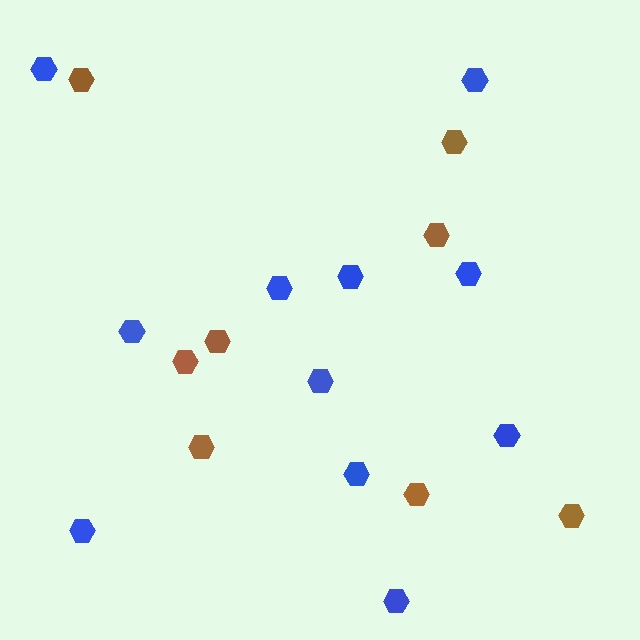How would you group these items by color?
There are 2 groups: one group of blue hexagons (11) and one group of brown hexagons (8).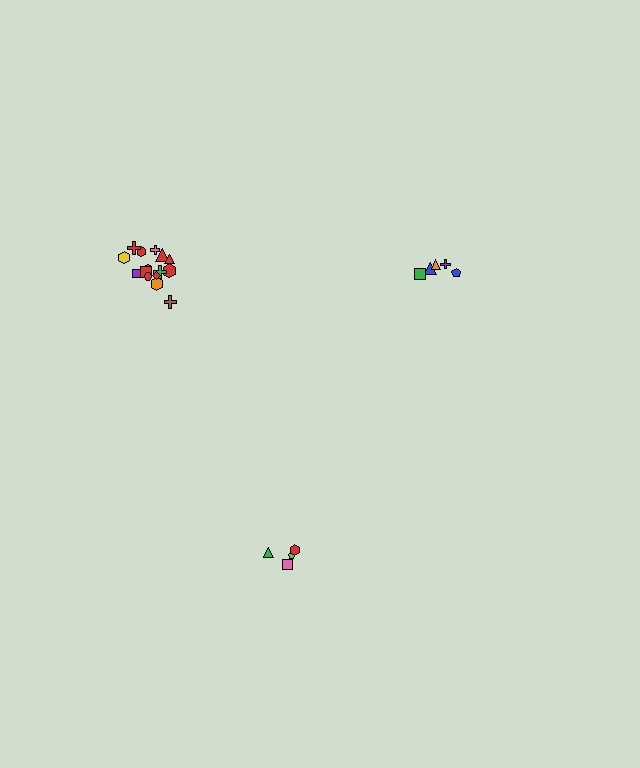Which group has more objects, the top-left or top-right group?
The top-left group.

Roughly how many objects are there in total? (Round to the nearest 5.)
Roughly 25 objects in total.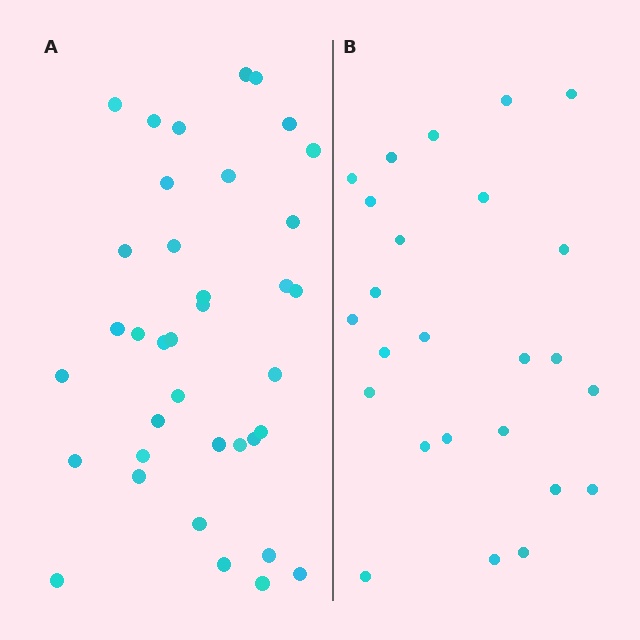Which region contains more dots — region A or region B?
Region A (the left region) has more dots.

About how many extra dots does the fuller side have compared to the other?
Region A has roughly 12 or so more dots than region B.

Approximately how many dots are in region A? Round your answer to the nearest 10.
About 40 dots. (The exact count is 37, which rounds to 40.)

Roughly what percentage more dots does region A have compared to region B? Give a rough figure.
About 50% more.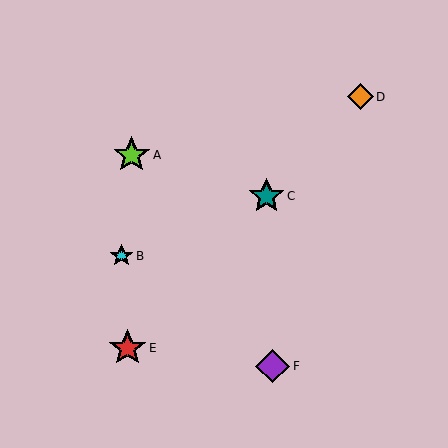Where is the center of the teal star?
The center of the teal star is at (266, 196).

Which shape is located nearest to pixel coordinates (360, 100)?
The orange diamond (labeled D) at (361, 97) is nearest to that location.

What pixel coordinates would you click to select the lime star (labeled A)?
Click at (132, 155) to select the lime star A.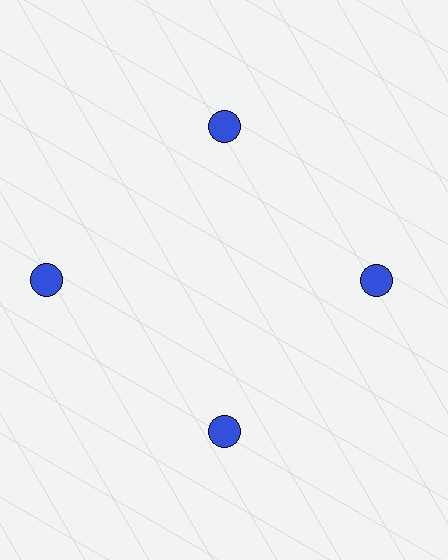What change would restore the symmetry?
The symmetry would be restored by moving it inward, back onto the ring so that all 4 circles sit at equal angles and equal distance from the center.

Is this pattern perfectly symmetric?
No. The 4 blue circles are arranged in a ring, but one element near the 9 o'clock position is pushed outward from the center, breaking the 4-fold rotational symmetry.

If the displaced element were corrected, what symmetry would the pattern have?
It would have 4-fold rotational symmetry — the pattern would map onto itself every 90 degrees.